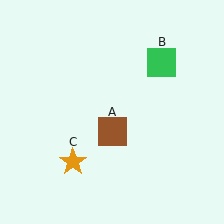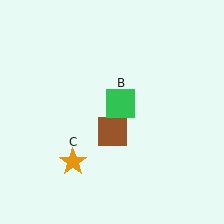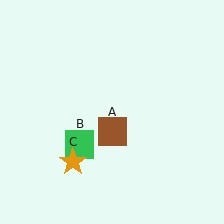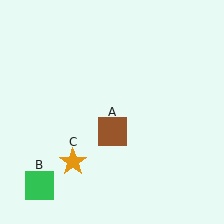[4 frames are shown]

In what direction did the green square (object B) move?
The green square (object B) moved down and to the left.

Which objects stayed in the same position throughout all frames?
Brown square (object A) and orange star (object C) remained stationary.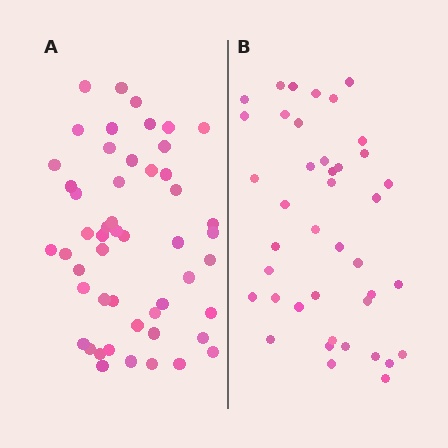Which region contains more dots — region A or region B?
Region A (the left region) has more dots.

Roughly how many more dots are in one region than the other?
Region A has roughly 10 or so more dots than region B.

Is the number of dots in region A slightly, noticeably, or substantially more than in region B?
Region A has only slightly more — the two regions are fairly close. The ratio is roughly 1.2 to 1.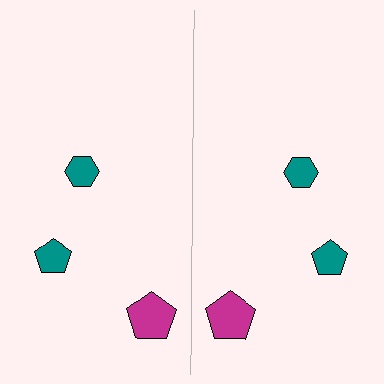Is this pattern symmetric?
Yes, this pattern has bilateral (reflection) symmetry.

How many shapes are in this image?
There are 6 shapes in this image.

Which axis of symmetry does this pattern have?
The pattern has a vertical axis of symmetry running through the center of the image.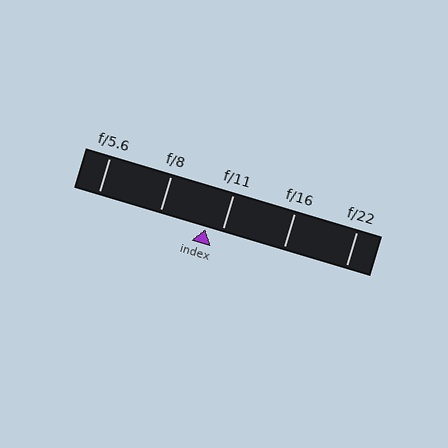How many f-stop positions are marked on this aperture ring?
There are 5 f-stop positions marked.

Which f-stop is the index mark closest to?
The index mark is closest to f/11.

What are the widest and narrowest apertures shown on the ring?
The widest aperture shown is f/5.6 and the narrowest is f/22.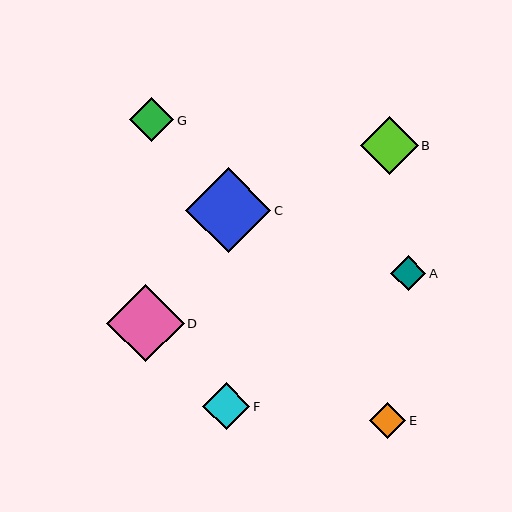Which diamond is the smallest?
Diamond A is the smallest with a size of approximately 35 pixels.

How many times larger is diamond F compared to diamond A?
Diamond F is approximately 1.4 times the size of diamond A.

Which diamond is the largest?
Diamond C is the largest with a size of approximately 85 pixels.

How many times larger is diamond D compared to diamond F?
Diamond D is approximately 1.6 times the size of diamond F.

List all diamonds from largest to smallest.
From largest to smallest: C, D, B, F, G, E, A.